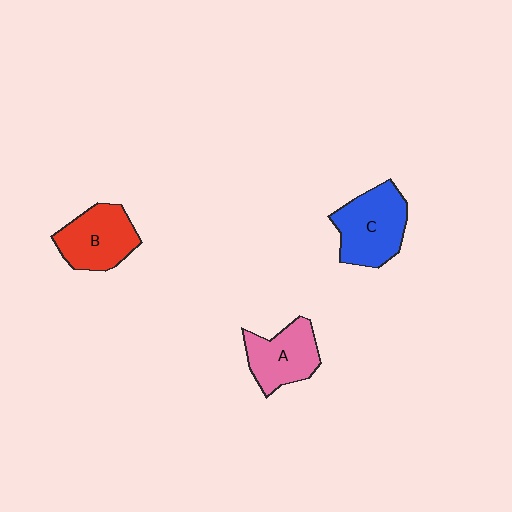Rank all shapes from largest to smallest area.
From largest to smallest: C (blue), B (red), A (pink).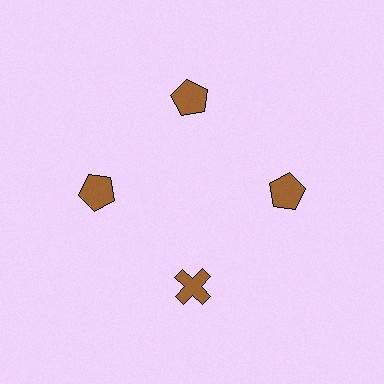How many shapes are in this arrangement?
There are 4 shapes arranged in a ring pattern.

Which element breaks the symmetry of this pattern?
The brown cross at roughly the 6 o'clock position breaks the symmetry. All other shapes are brown pentagons.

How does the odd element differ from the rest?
It has a different shape: cross instead of pentagon.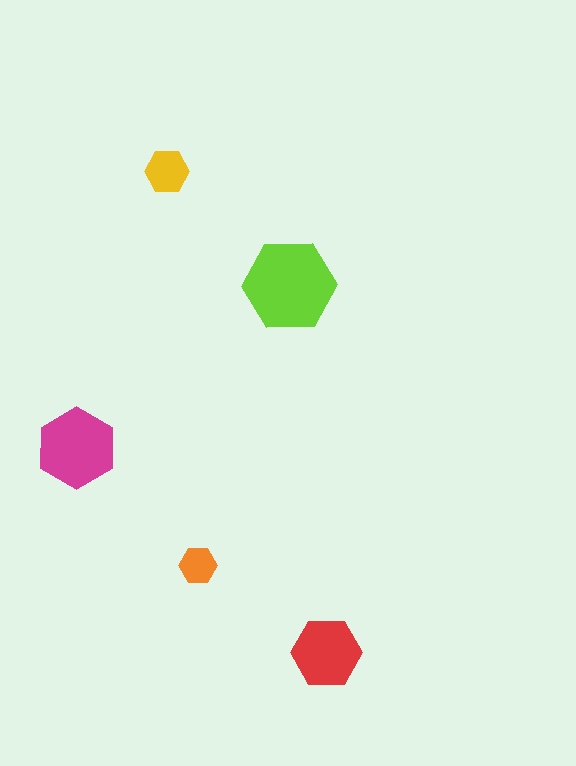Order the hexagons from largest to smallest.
the lime one, the magenta one, the red one, the yellow one, the orange one.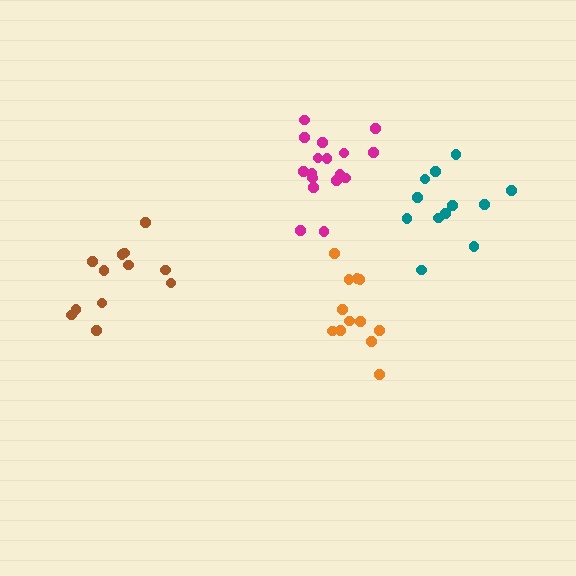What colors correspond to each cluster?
The clusters are colored: brown, teal, magenta, orange.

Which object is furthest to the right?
The teal cluster is rightmost.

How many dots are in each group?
Group 1: 12 dots, Group 2: 12 dots, Group 3: 17 dots, Group 4: 12 dots (53 total).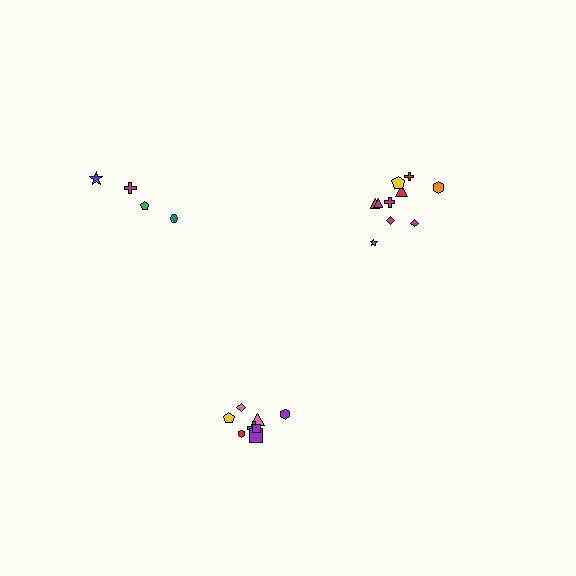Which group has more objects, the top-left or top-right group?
The top-right group.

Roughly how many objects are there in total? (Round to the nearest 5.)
Roughly 20 objects in total.